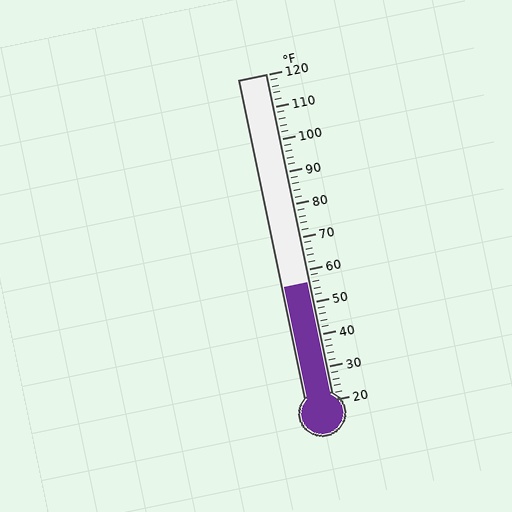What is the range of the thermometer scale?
The thermometer scale ranges from 20°F to 120°F.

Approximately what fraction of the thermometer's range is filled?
The thermometer is filled to approximately 35% of its range.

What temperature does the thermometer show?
The thermometer shows approximately 56°F.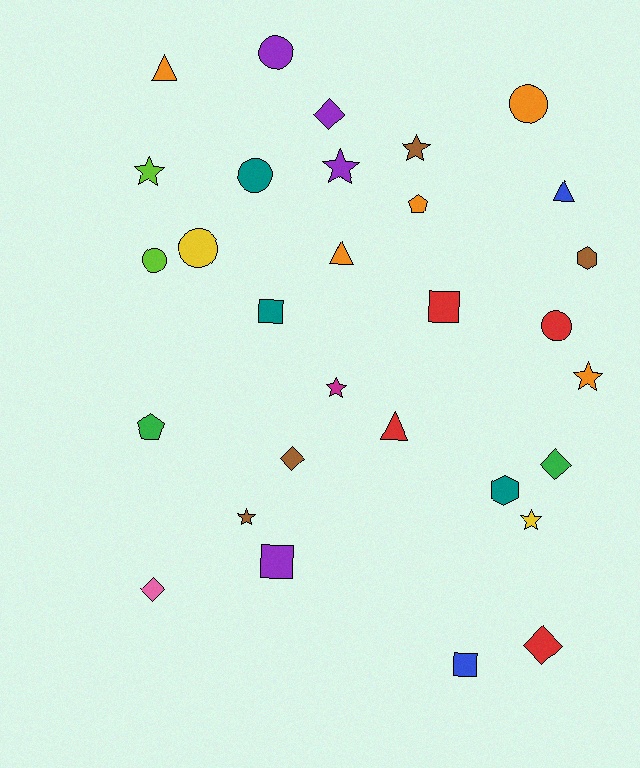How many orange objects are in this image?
There are 5 orange objects.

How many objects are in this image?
There are 30 objects.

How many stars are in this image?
There are 7 stars.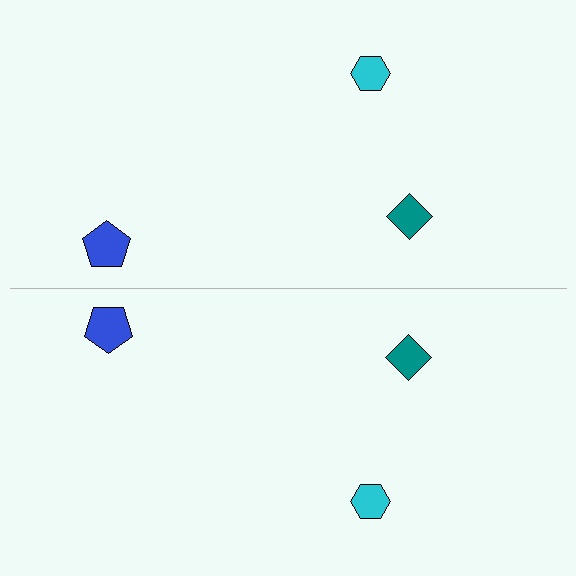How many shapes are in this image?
There are 6 shapes in this image.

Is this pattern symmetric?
Yes, this pattern has bilateral (reflection) symmetry.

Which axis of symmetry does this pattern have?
The pattern has a horizontal axis of symmetry running through the center of the image.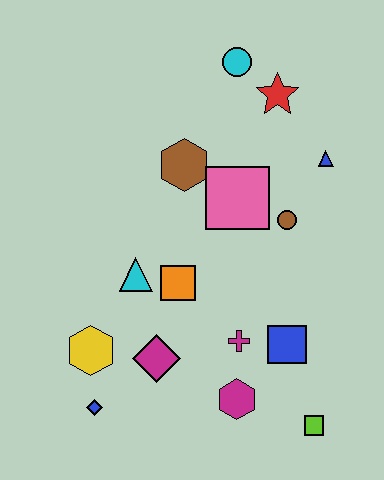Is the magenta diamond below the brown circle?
Yes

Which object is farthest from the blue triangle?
The blue diamond is farthest from the blue triangle.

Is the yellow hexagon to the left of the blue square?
Yes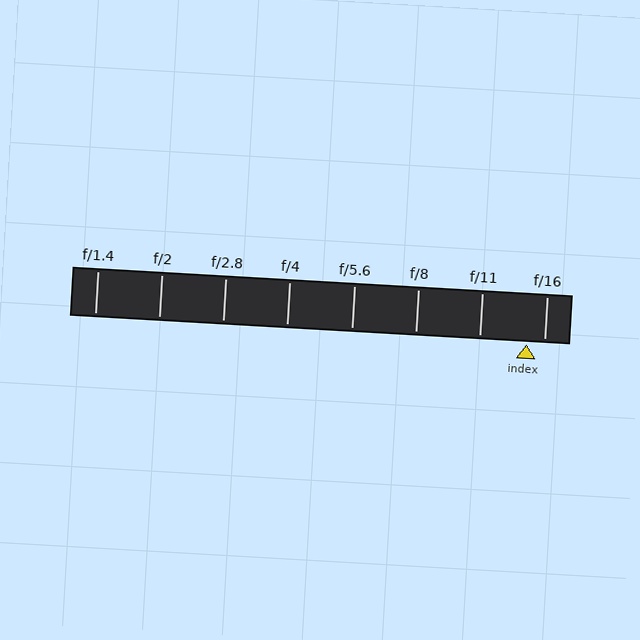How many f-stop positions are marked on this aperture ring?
There are 8 f-stop positions marked.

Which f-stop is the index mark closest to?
The index mark is closest to f/16.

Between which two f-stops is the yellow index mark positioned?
The index mark is between f/11 and f/16.